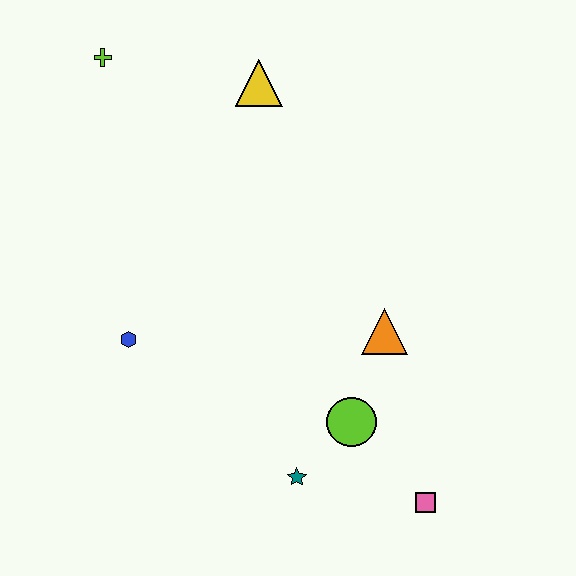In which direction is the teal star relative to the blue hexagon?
The teal star is to the right of the blue hexagon.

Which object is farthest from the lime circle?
The lime cross is farthest from the lime circle.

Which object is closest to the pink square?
The lime circle is closest to the pink square.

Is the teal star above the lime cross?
No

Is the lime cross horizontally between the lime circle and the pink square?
No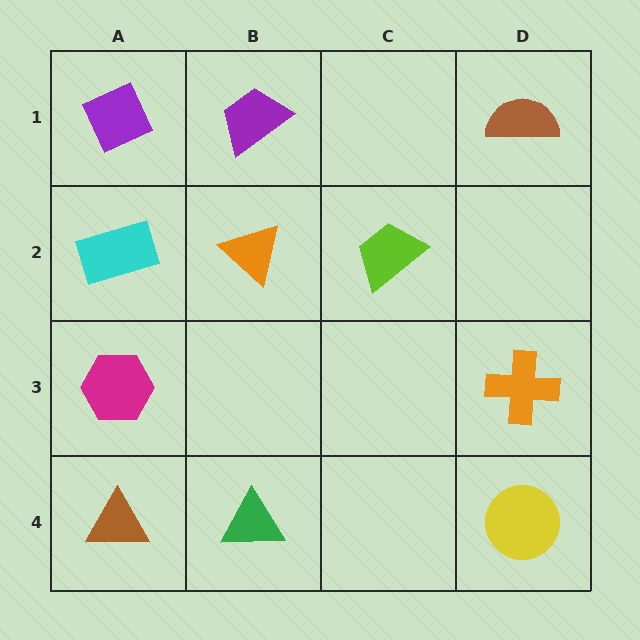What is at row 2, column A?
A cyan rectangle.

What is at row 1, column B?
A purple trapezoid.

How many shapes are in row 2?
3 shapes.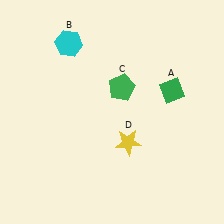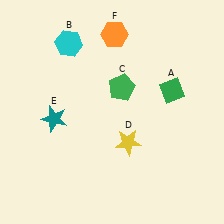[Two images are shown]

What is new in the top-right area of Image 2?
An orange hexagon (F) was added in the top-right area of Image 2.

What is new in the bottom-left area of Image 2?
A teal star (E) was added in the bottom-left area of Image 2.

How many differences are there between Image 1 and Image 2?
There are 2 differences between the two images.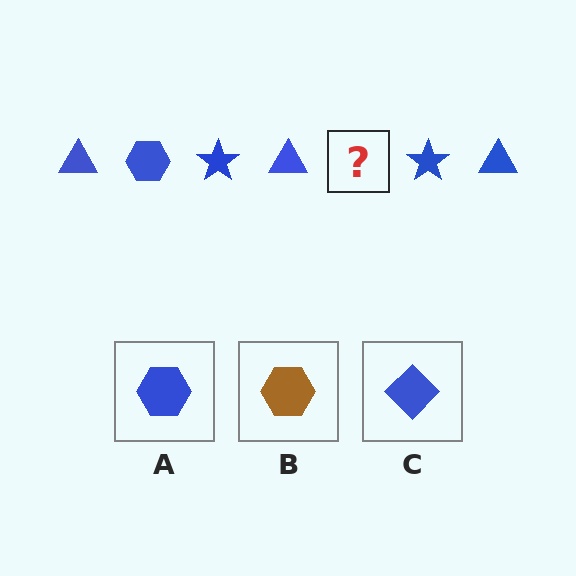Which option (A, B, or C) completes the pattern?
A.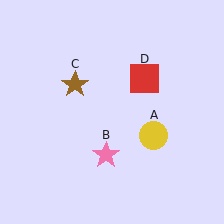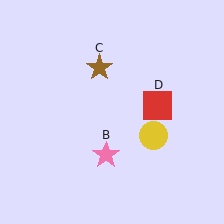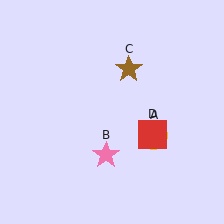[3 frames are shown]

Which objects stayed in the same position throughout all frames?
Yellow circle (object A) and pink star (object B) remained stationary.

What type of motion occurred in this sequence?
The brown star (object C), red square (object D) rotated clockwise around the center of the scene.